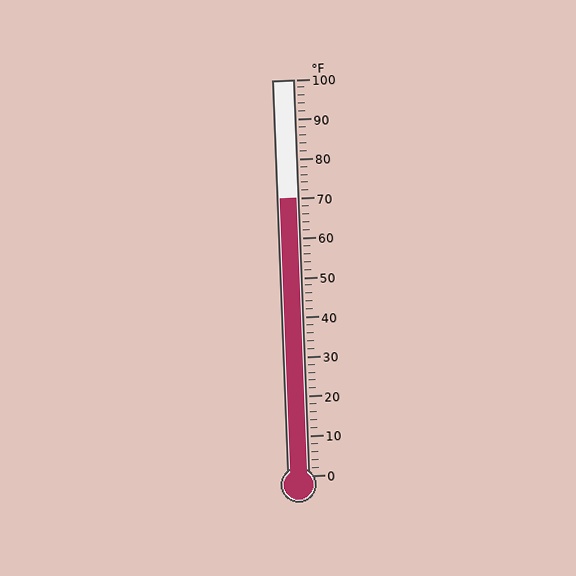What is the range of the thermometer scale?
The thermometer scale ranges from 0°F to 100°F.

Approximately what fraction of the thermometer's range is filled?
The thermometer is filled to approximately 70% of its range.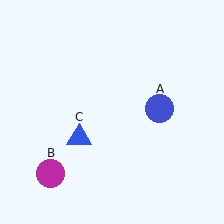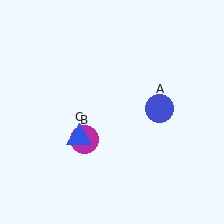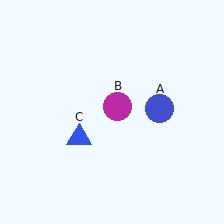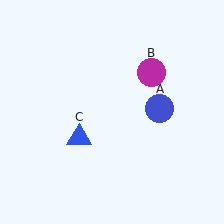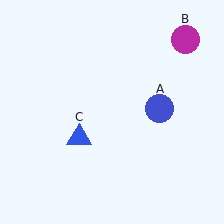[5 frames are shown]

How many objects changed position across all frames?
1 object changed position: magenta circle (object B).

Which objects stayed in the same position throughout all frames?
Blue circle (object A) and blue triangle (object C) remained stationary.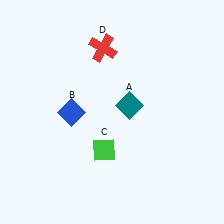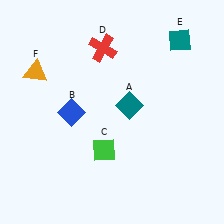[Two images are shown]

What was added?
A teal diamond (E), an orange triangle (F) were added in Image 2.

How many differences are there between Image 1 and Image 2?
There are 2 differences between the two images.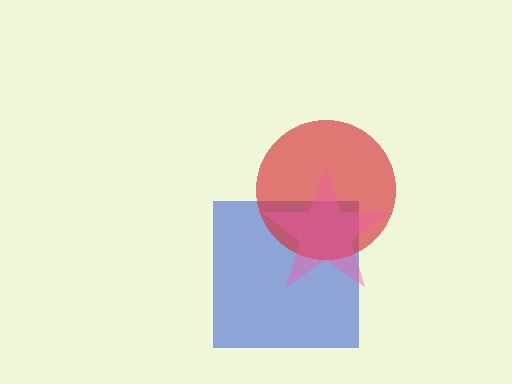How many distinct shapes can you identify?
There are 3 distinct shapes: a blue square, a red circle, a pink star.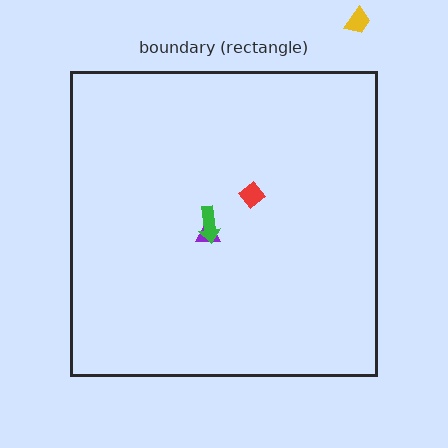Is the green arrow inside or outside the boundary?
Inside.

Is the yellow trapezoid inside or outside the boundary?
Outside.